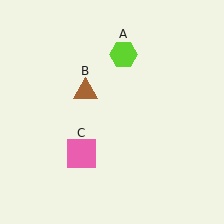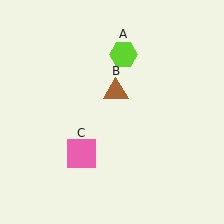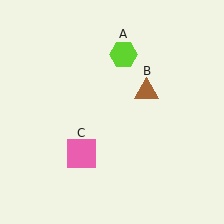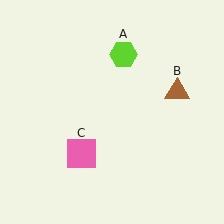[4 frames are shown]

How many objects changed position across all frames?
1 object changed position: brown triangle (object B).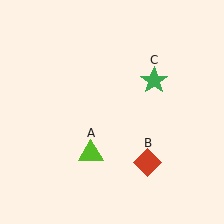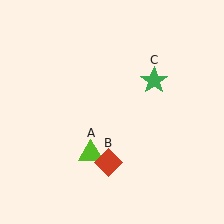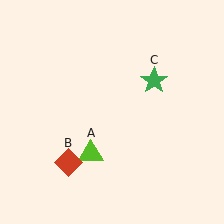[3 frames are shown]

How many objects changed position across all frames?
1 object changed position: red diamond (object B).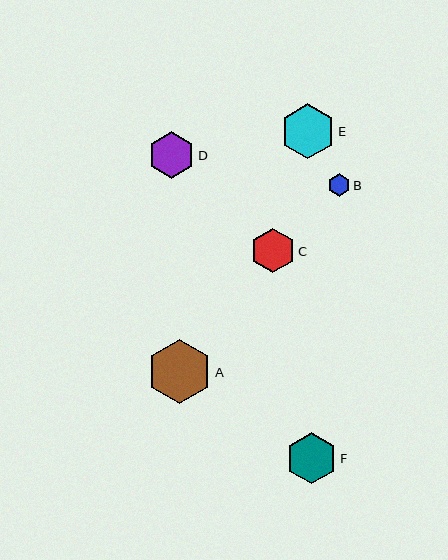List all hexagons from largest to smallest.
From largest to smallest: A, E, F, D, C, B.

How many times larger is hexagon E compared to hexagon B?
Hexagon E is approximately 2.4 times the size of hexagon B.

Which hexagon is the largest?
Hexagon A is the largest with a size of approximately 65 pixels.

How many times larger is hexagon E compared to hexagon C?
Hexagon E is approximately 1.2 times the size of hexagon C.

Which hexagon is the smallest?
Hexagon B is the smallest with a size of approximately 23 pixels.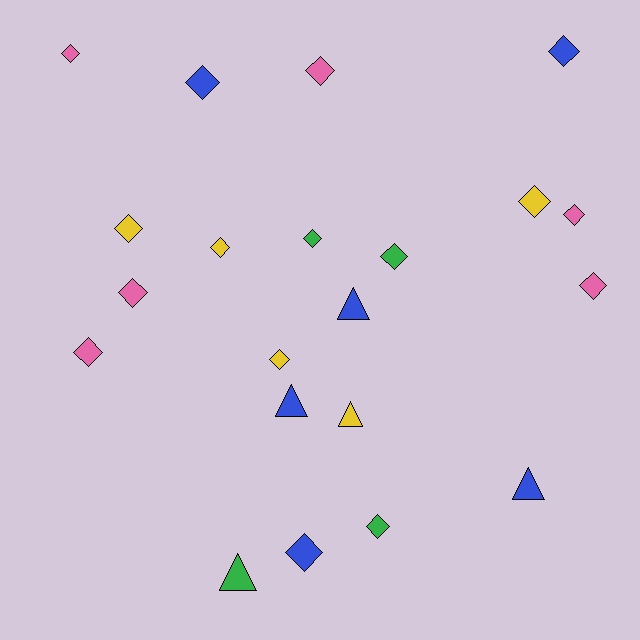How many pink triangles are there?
There are no pink triangles.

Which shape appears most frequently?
Diamond, with 16 objects.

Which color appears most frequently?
Blue, with 6 objects.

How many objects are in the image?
There are 21 objects.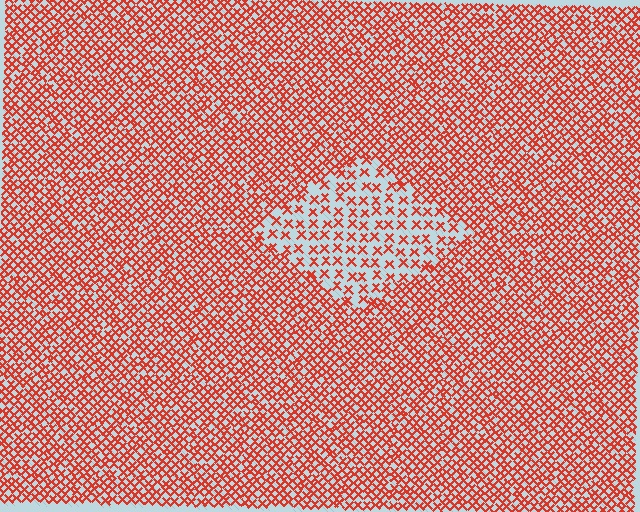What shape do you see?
I see a diamond.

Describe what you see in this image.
The image contains small red elements arranged at two different densities. A diamond-shaped region is visible where the elements are less densely packed than the surrounding area.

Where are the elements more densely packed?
The elements are more densely packed outside the diamond boundary.